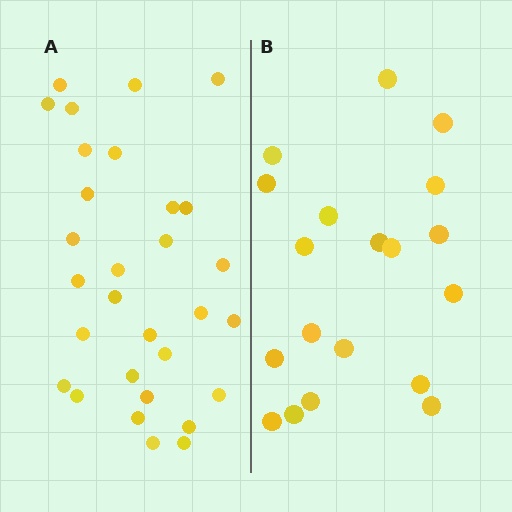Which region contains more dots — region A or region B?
Region A (the left region) has more dots.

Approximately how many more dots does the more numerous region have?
Region A has roughly 12 or so more dots than region B.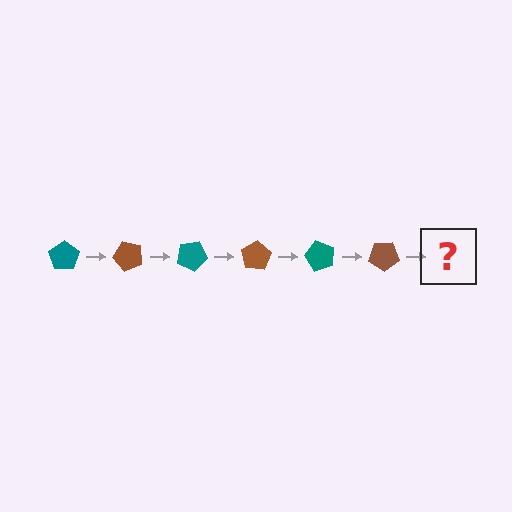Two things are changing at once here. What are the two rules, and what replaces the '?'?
The two rules are that it rotates 50 degrees each step and the color cycles through teal and brown. The '?' should be a teal pentagon, rotated 300 degrees from the start.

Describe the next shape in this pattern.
It should be a teal pentagon, rotated 300 degrees from the start.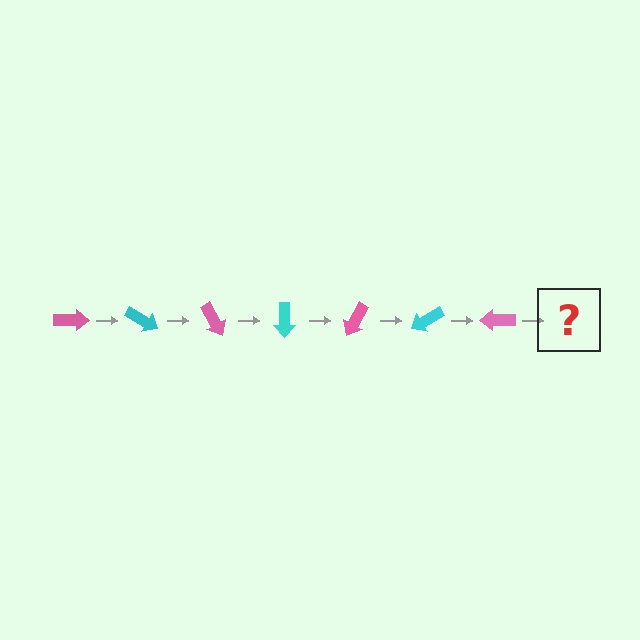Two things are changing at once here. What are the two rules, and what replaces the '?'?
The two rules are that it rotates 30 degrees each step and the color cycles through pink and cyan. The '?' should be a cyan arrow, rotated 210 degrees from the start.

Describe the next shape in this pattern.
It should be a cyan arrow, rotated 210 degrees from the start.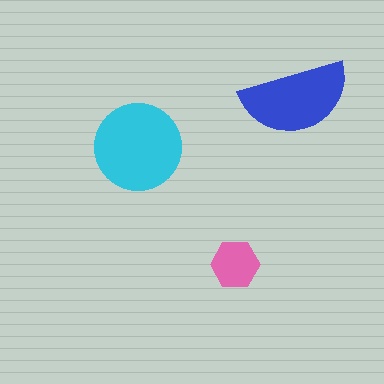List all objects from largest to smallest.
The cyan circle, the blue semicircle, the pink hexagon.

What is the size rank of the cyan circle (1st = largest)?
1st.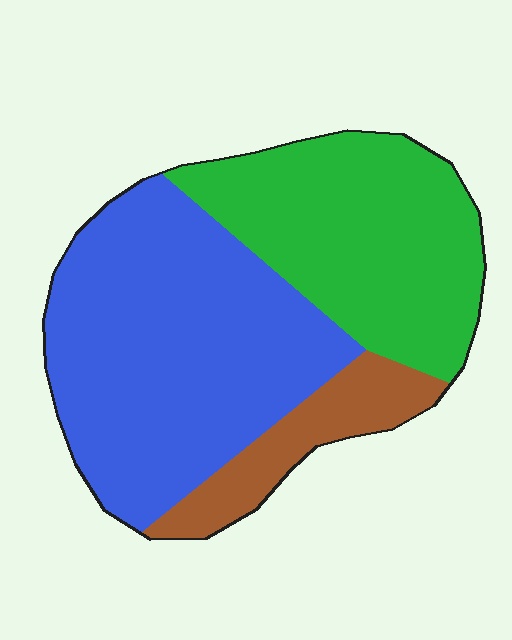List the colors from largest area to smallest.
From largest to smallest: blue, green, brown.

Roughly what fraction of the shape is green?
Green covers around 35% of the shape.